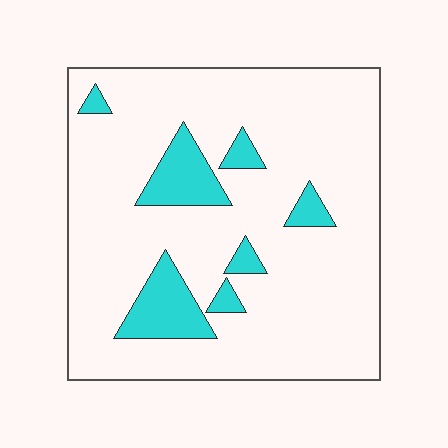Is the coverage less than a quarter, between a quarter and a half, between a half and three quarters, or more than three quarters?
Less than a quarter.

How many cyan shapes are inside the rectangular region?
7.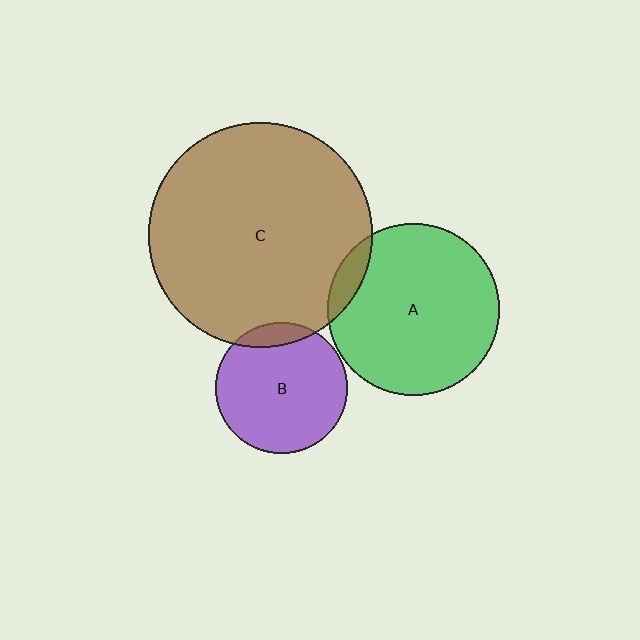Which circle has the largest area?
Circle C (brown).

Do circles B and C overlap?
Yes.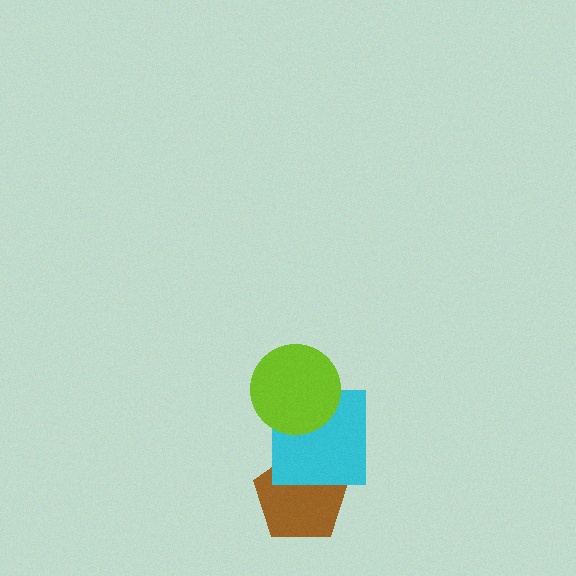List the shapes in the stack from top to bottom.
From top to bottom: the lime circle, the cyan square, the brown pentagon.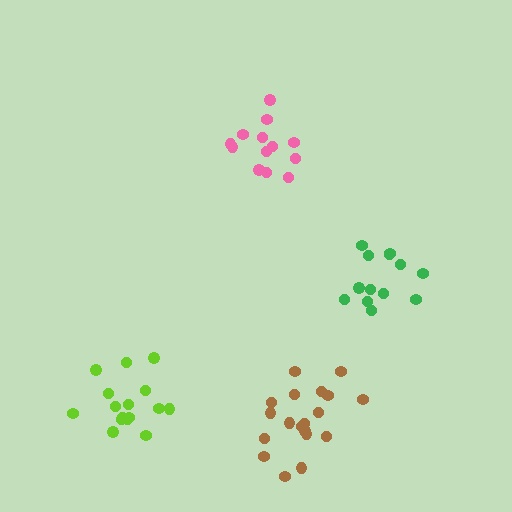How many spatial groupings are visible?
There are 4 spatial groupings.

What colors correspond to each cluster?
The clusters are colored: lime, pink, brown, green.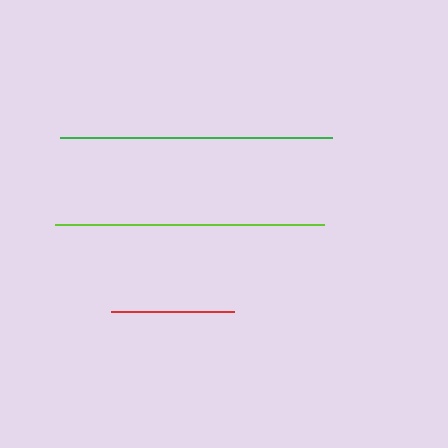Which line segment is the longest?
The green line is the longest at approximately 272 pixels.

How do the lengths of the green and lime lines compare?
The green and lime lines are approximately the same length.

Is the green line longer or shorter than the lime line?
The green line is longer than the lime line.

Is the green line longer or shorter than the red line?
The green line is longer than the red line.